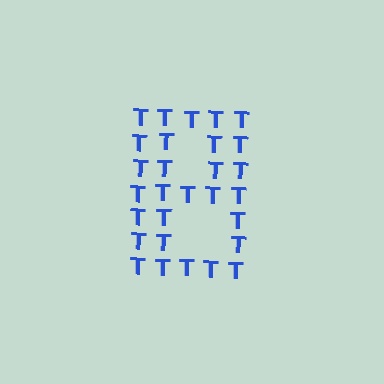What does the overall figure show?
The overall figure shows the digit 8.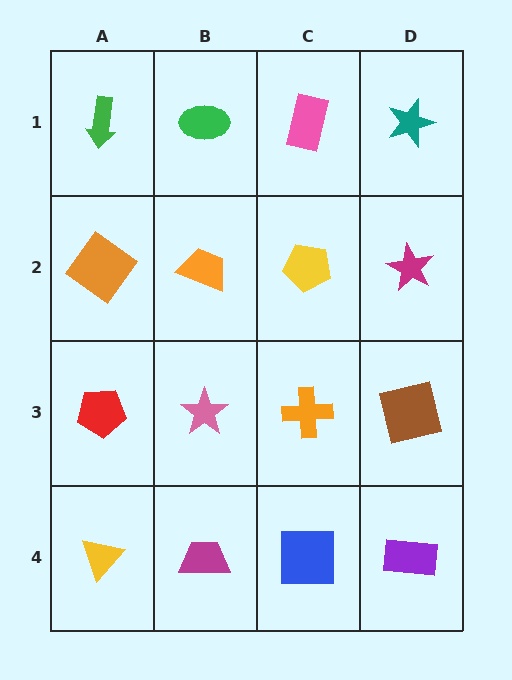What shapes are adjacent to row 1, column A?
An orange diamond (row 2, column A), a green ellipse (row 1, column B).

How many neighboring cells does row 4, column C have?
3.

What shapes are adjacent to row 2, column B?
A green ellipse (row 1, column B), a pink star (row 3, column B), an orange diamond (row 2, column A), a yellow pentagon (row 2, column C).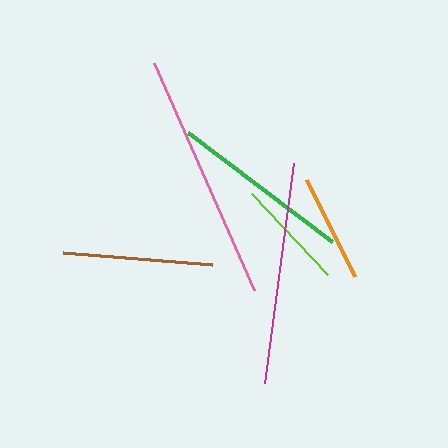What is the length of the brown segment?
The brown segment is approximately 149 pixels long.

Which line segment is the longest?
The pink line is the longest at approximately 248 pixels.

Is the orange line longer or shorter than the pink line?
The pink line is longer than the orange line.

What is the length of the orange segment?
The orange segment is approximately 109 pixels long.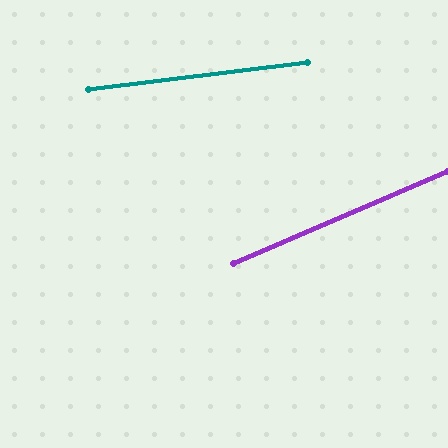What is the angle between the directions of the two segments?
Approximately 16 degrees.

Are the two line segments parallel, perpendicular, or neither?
Neither parallel nor perpendicular — they differ by about 16°.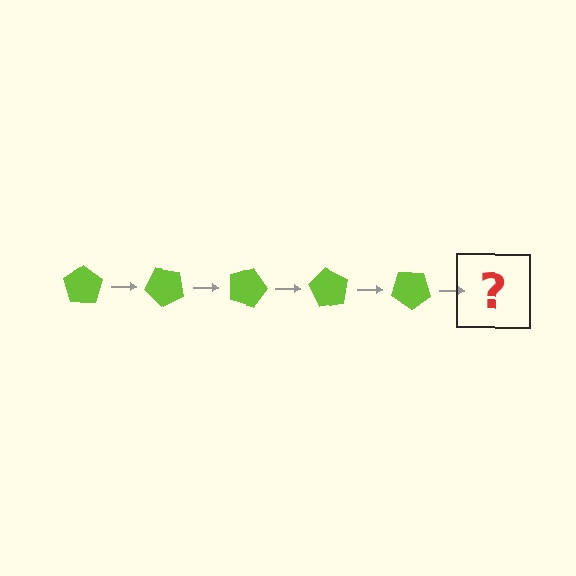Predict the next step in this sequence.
The next step is a lime pentagon rotated 225 degrees.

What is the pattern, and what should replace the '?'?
The pattern is that the pentagon rotates 45 degrees each step. The '?' should be a lime pentagon rotated 225 degrees.